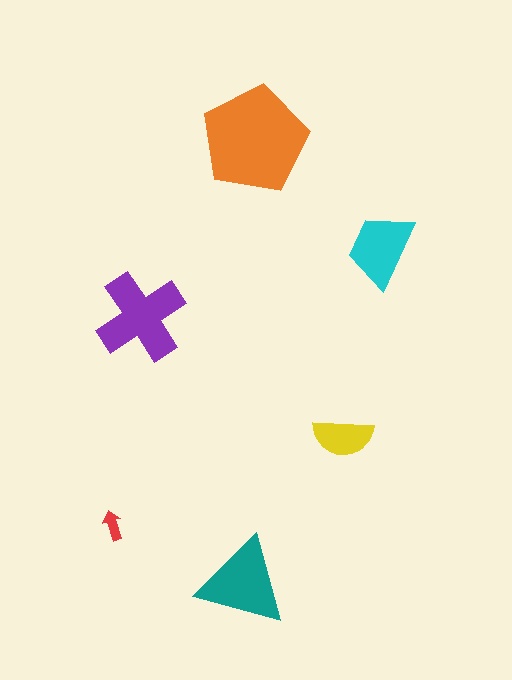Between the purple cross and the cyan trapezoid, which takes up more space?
The purple cross.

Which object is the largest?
The orange pentagon.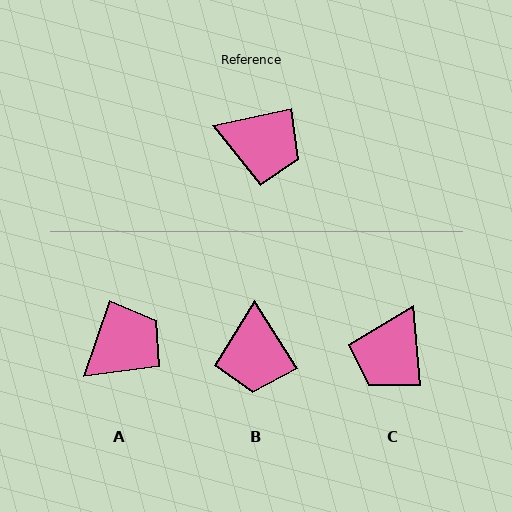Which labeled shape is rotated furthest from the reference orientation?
C, about 98 degrees away.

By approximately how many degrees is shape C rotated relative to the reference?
Approximately 98 degrees clockwise.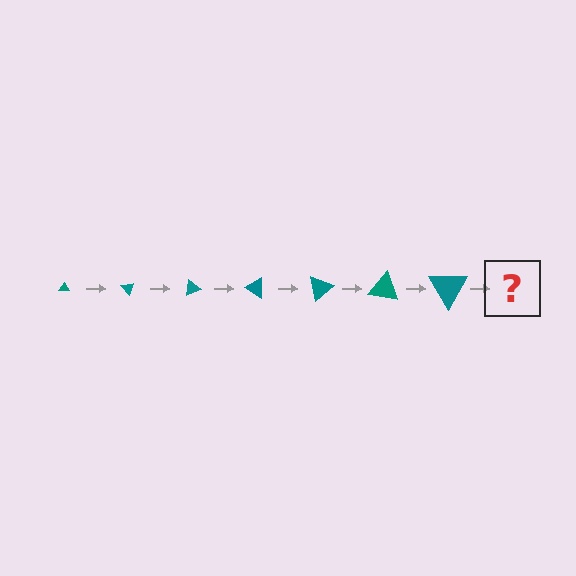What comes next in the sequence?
The next element should be a triangle, larger than the previous one and rotated 350 degrees from the start.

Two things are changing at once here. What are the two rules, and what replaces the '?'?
The two rules are that the triangle grows larger each step and it rotates 50 degrees each step. The '?' should be a triangle, larger than the previous one and rotated 350 degrees from the start.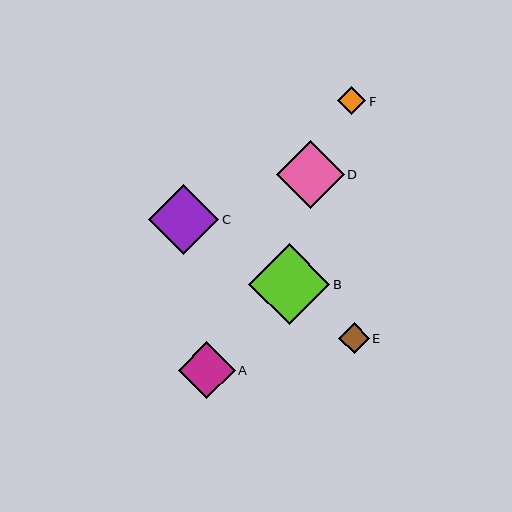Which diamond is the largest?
Diamond B is the largest with a size of approximately 81 pixels.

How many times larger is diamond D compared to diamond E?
Diamond D is approximately 2.2 times the size of diamond E.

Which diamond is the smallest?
Diamond F is the smallest with a size of approximately 28 pixels.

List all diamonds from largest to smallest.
From largest to smallest: B, C, D, A, E, F.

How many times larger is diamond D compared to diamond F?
Diamond D is approximately 2.4 times the size of diamond F.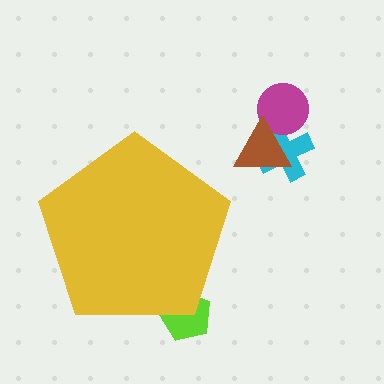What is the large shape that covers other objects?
A yellow pentagon.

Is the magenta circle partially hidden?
No, the magenta circle is fully visible.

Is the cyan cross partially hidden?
No, the cyan cross is fully visible.